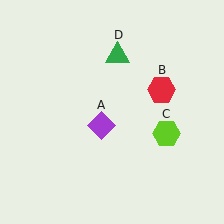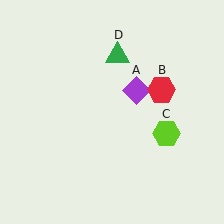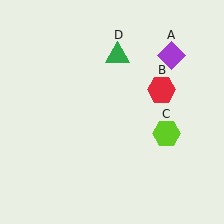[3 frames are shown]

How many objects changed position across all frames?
1 object changed position: purple diamond (object A).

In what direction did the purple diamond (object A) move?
The purple diamond (object A) moved up and to the right.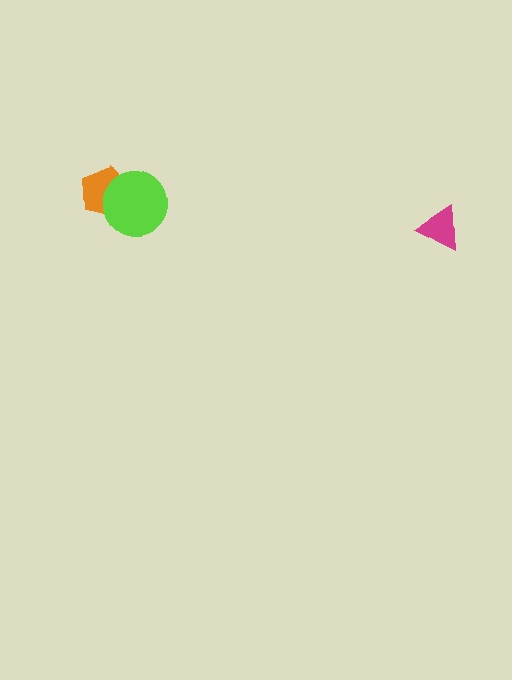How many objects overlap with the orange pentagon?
1 object overlaps with the orange pentagon.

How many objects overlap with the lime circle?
1 object overlaps with the lime circle.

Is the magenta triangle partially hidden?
No, no other shape covers it.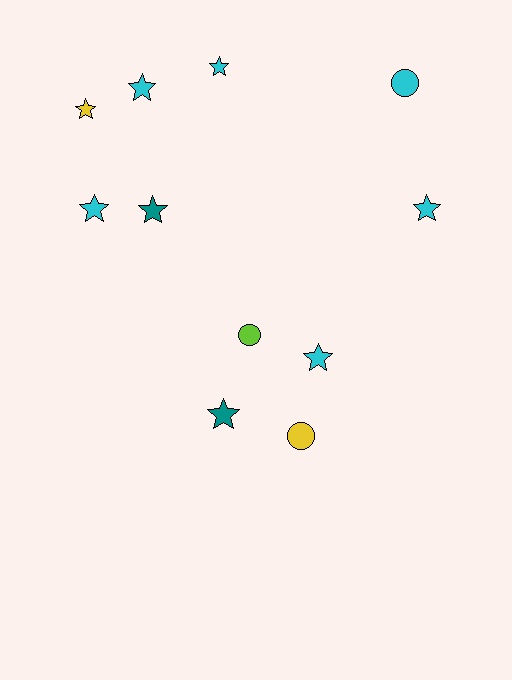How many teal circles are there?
There are no teal circles.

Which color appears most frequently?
Cyan, with 6 objects.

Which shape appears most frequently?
Star, with 8 objects.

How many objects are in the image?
There are 11 objects.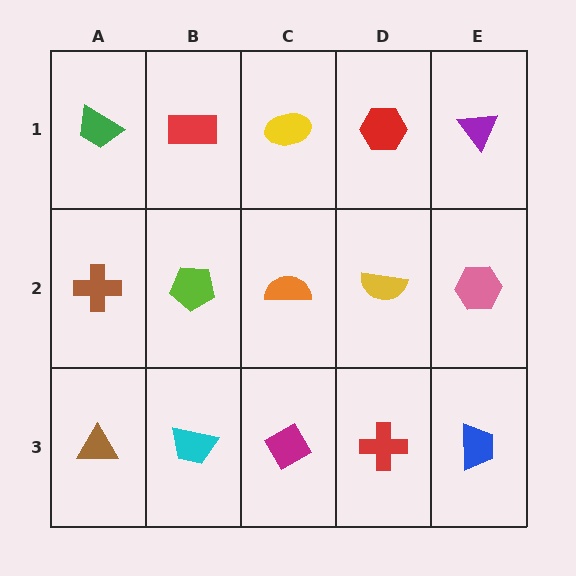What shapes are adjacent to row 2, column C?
A yellow ellipse (row 1, column C), a magenta diamond (row 3, column C), a lime pentagon (row 2, column B), a yellow semicircle (row 2, column D).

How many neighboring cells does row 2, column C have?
4.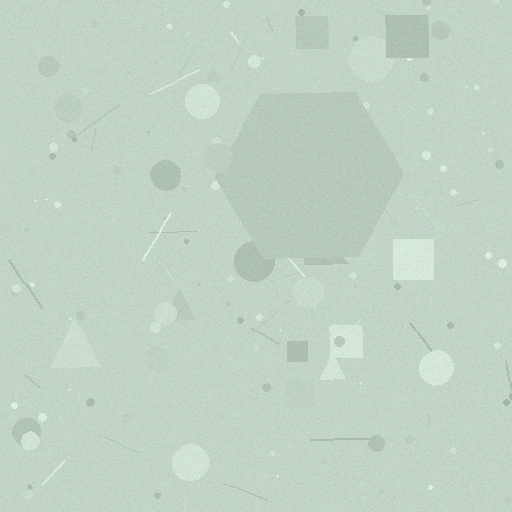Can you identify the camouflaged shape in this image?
The camouflaged shape is a hexagon.